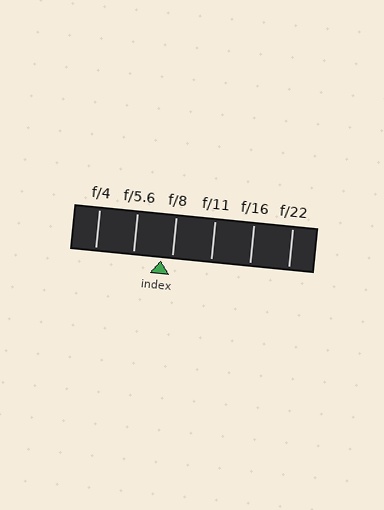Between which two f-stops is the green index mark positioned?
The index mark is between f/5.6 and f/8.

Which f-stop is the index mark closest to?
The index mark is closest to f/8.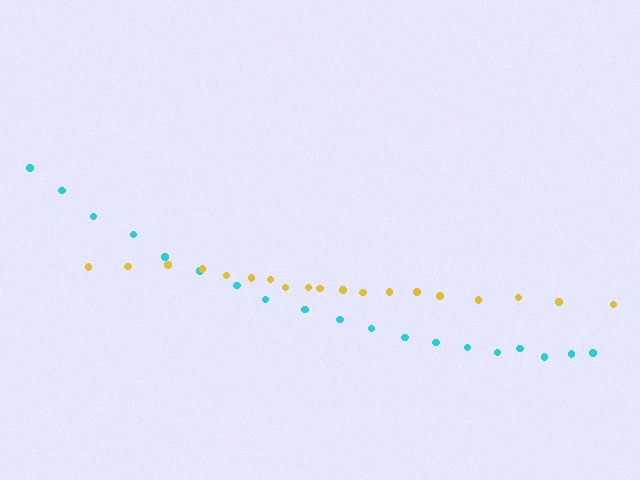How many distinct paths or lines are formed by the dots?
There are 2 distinct paths.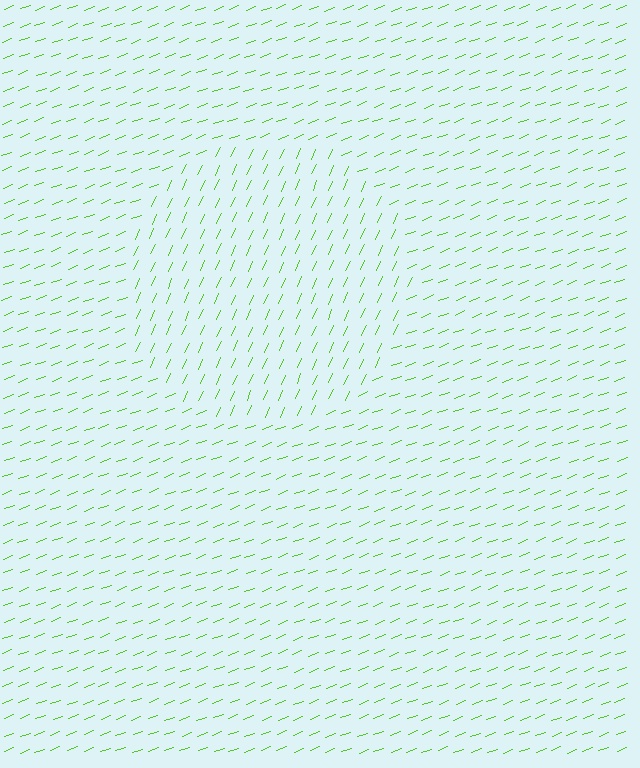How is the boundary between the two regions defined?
The boundary is defined purely by a change in line orientation (approximately 45 degrees difference). All lines are the same color and thickness.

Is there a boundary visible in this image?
Yes, there is a texture boundary formed by a change in line orientation.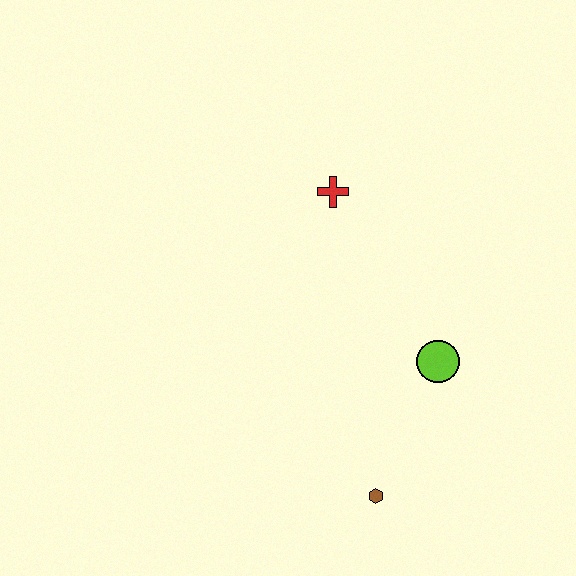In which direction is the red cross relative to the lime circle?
The red cross is above the lime circle.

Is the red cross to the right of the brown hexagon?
No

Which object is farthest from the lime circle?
The red cross is farthest from the lime circle.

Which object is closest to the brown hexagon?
The lime circle is closest to the brown hexagon.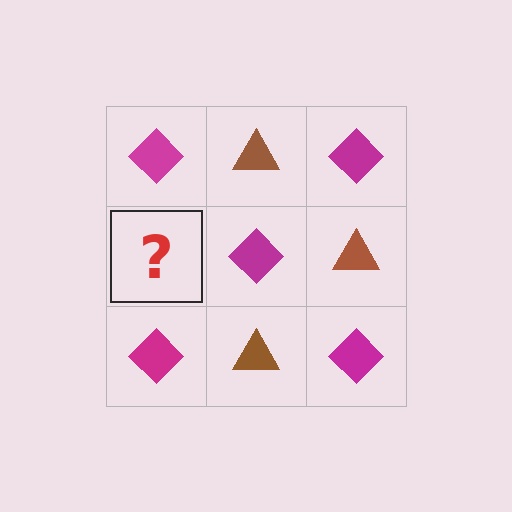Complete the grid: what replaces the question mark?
The question mark should be replaced with a brown triangle.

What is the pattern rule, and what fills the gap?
The rule is that it alternates magenta diamond and brown triangle in a checkerboard pattern. The gap should be filled with a brown triangle.